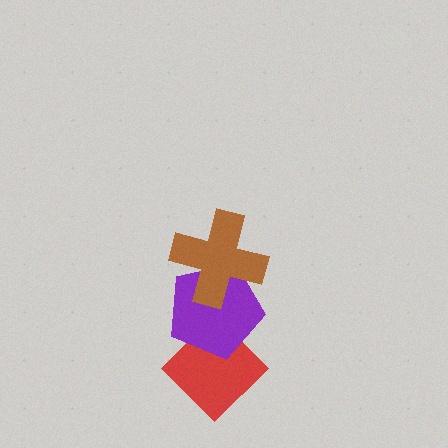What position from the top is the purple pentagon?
The purple pentagon is 2nd from the top.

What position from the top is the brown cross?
The brown cross is 1st from the top.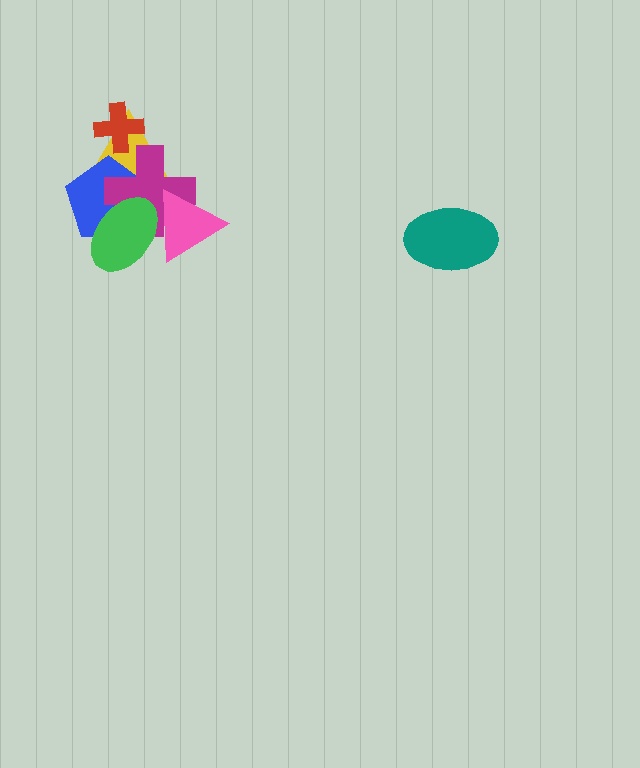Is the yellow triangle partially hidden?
Yes, it is partially covered by another shape.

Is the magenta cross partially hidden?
Yes, it is partially covered by another shape.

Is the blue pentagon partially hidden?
Yes, it is partially covered by another shape.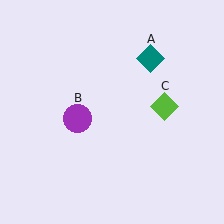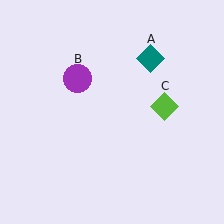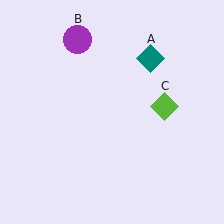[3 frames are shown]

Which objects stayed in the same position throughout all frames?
Teal diamond (object A) and lime diamond (object C) remained stationary.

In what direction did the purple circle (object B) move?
The purple circle (object B) moved up.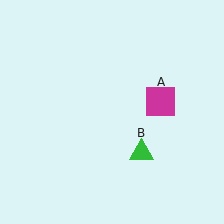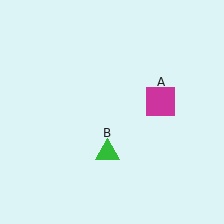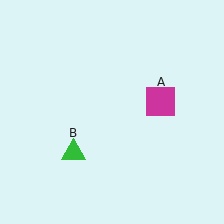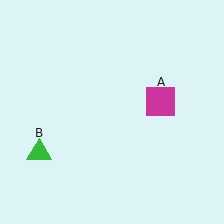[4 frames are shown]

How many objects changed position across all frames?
1 object changed position: green triangle (object B).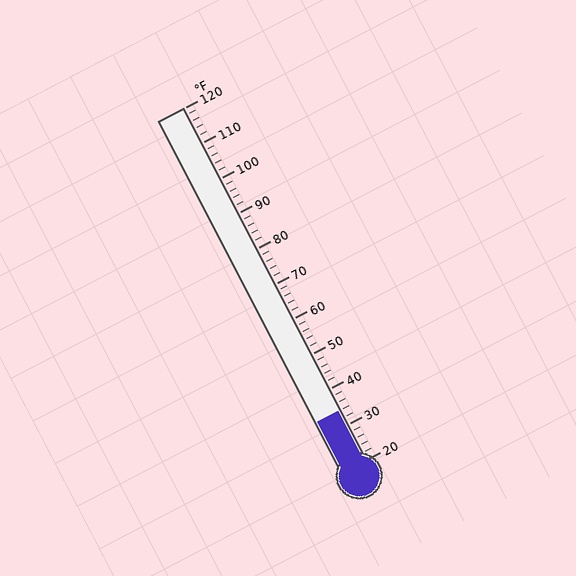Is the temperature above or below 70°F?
The temperature is below 70°F.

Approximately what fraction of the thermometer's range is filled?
The thermometer is filled to approximately 15% of its range.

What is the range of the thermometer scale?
The thermometer scale ranges from 20°F to 120°F.